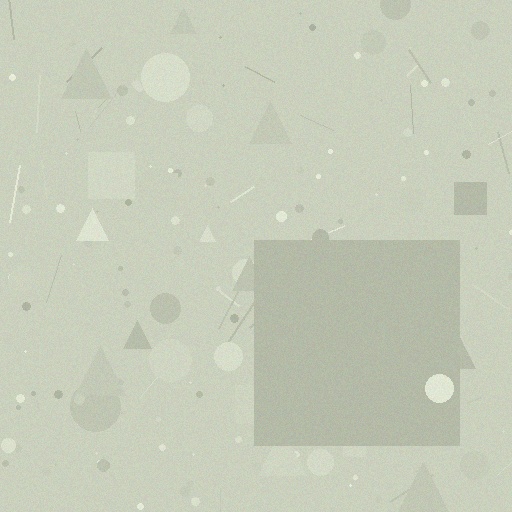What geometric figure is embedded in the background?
A square is embedded in the background.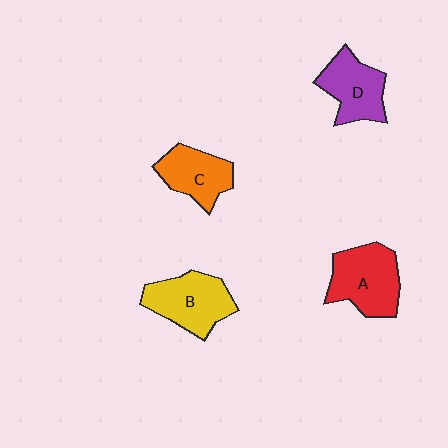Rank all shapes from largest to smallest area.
From largest to smallest: A (red), B (yellow), D (purple), C (orange).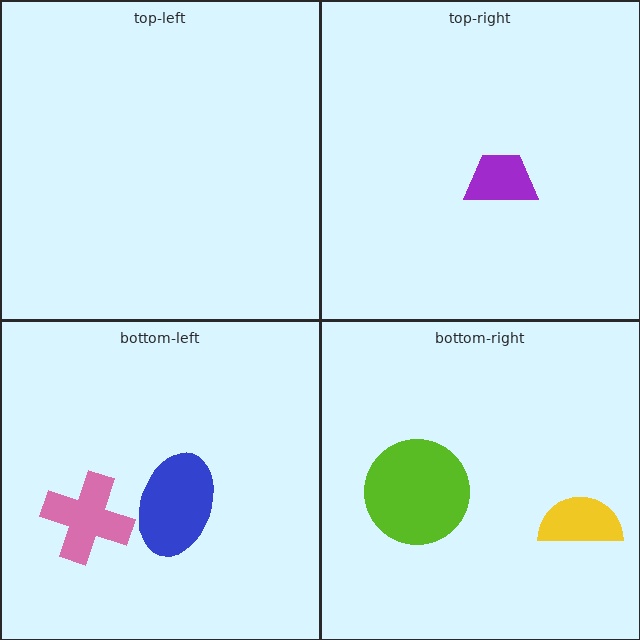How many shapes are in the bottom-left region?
2.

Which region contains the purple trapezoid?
The top-right region.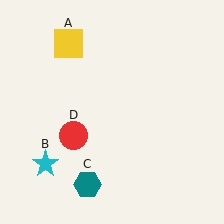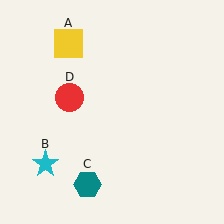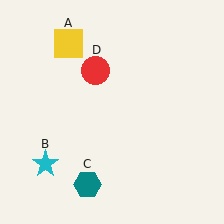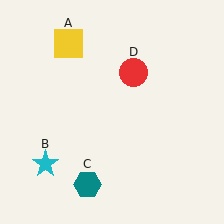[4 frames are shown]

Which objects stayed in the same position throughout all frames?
Yellow square (object A) and cyan star (object B) and teal hexagon (object C) remained stationary.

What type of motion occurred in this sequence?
The red circle (object D) rotated clockwise around the center of the scene.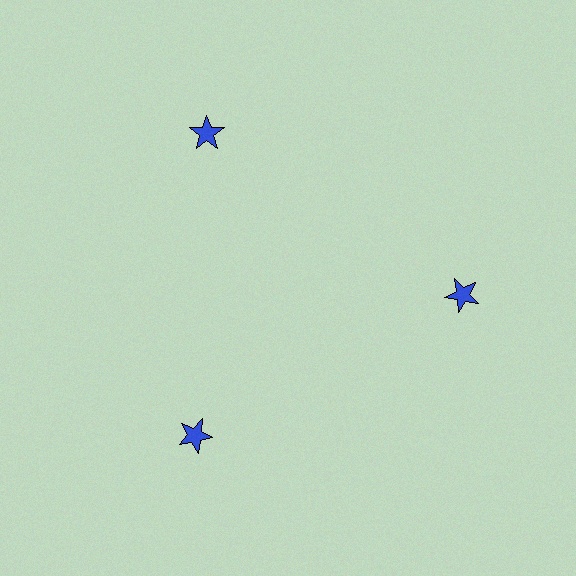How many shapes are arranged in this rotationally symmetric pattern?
There are 3 shapes, arranged in 3 groups of 1.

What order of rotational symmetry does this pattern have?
This pattern has 3-fold rotational symmetry.